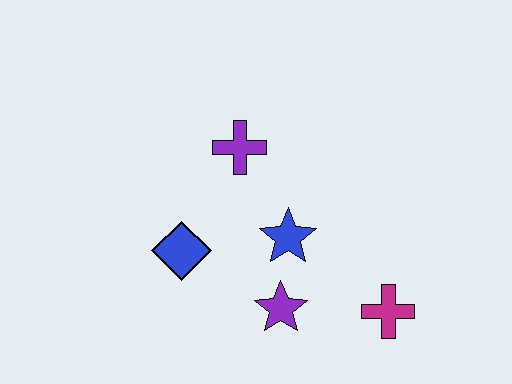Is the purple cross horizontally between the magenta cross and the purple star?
No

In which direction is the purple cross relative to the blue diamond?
The purple cross is above the blue diamond.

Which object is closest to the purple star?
The blue star is closest to the purple star.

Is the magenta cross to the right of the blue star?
Yes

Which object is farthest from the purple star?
The purple cross is farthest from the purple star.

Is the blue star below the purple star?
No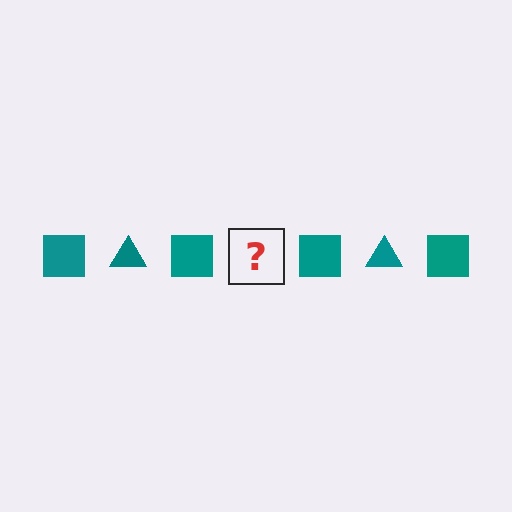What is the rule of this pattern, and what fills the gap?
The rule is that the pattern cycles through square, triangle shapes in teal. The gap should be filled with a teal triangle.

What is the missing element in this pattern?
The missing element is a teal triangle.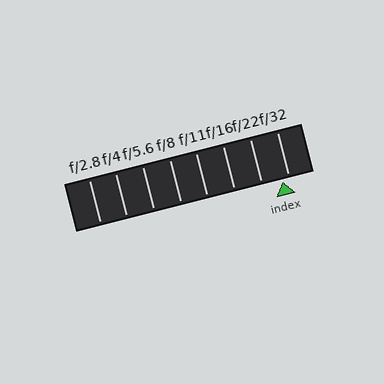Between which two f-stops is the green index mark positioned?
The index mark is between f/22 and f/32.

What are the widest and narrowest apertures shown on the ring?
The widest aperture shown is f/2.8 and the narrowest is f/32.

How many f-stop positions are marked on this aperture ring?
There are 8 f-stop positions marked.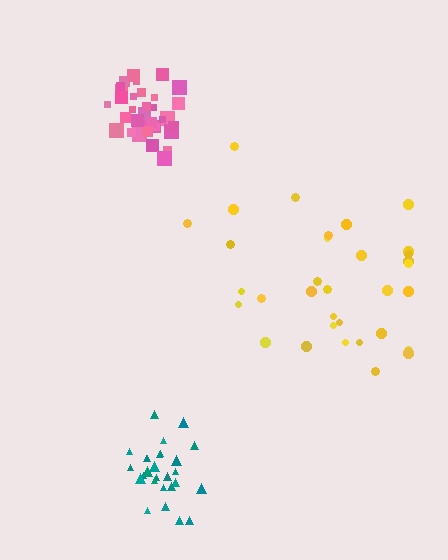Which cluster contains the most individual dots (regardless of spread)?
Pink (35).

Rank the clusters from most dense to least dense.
pink, teal, yellow.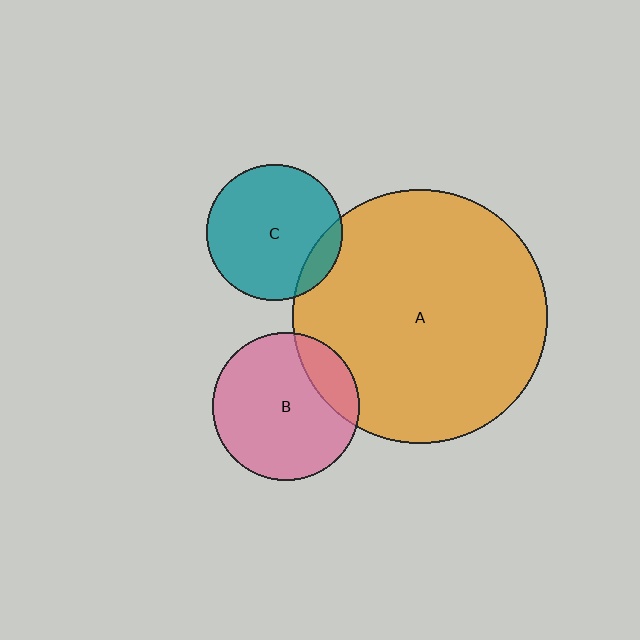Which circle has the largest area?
Circle A (orange).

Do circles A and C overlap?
Yes.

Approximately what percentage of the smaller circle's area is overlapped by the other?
Approximately 10%.